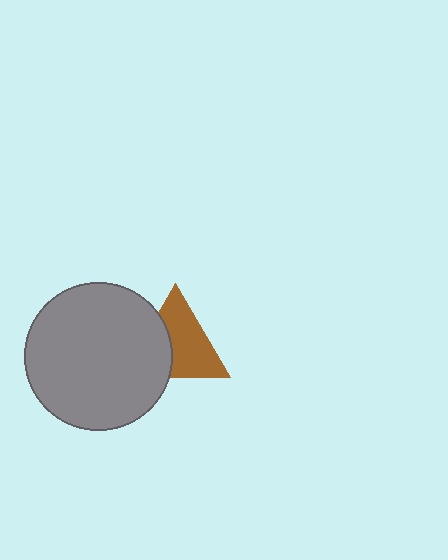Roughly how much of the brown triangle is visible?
About half of it is visible (roughly 63%).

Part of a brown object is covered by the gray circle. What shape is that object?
It is a triangle.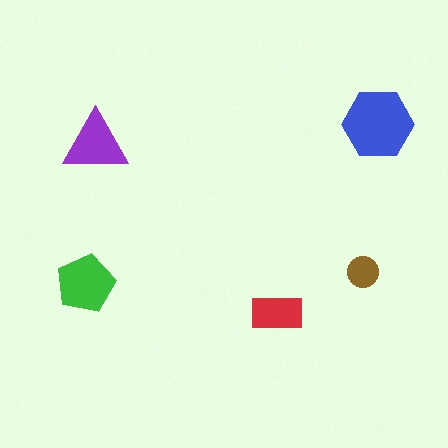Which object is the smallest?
The brown circle.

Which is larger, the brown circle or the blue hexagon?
The blue hexagon.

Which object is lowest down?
The red rectangle is bottommost.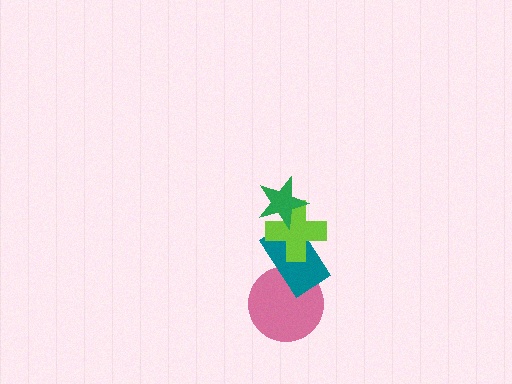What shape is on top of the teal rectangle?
The lime cross is on top of the teal rectangle.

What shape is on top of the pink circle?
The teal rectangle is on top of the pink circle.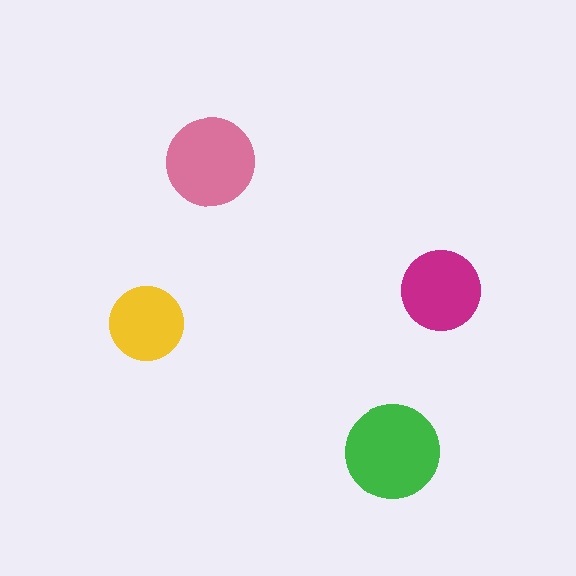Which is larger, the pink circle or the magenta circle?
The pink one.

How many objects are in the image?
There are 4 objects in the image.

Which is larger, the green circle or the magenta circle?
The green one.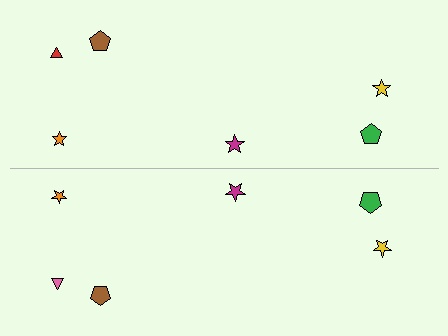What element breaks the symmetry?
The pink triangle on the bottom side breaks the symmetry — its mirror counterpart is red.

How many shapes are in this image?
There are 12 shapes in this image.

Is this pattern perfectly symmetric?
No, the pattern is not perfectly symmetric. The pink triangle on the bottom side breaks the symmetry — its mirror counterpart is red.